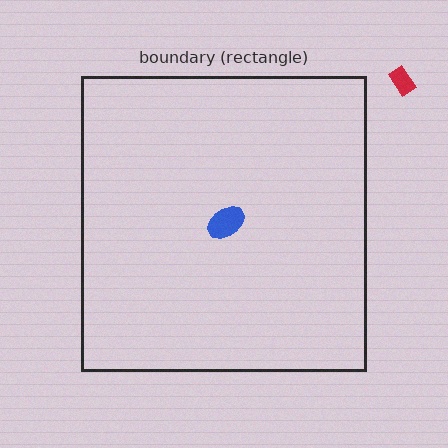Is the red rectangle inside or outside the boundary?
Outside.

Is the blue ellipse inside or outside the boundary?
Inside.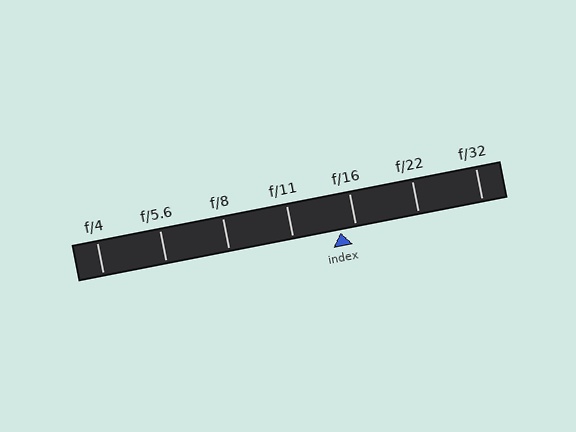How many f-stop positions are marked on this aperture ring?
There are 7 f-stop positions marked.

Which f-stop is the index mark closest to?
The index mark is closest to f/16.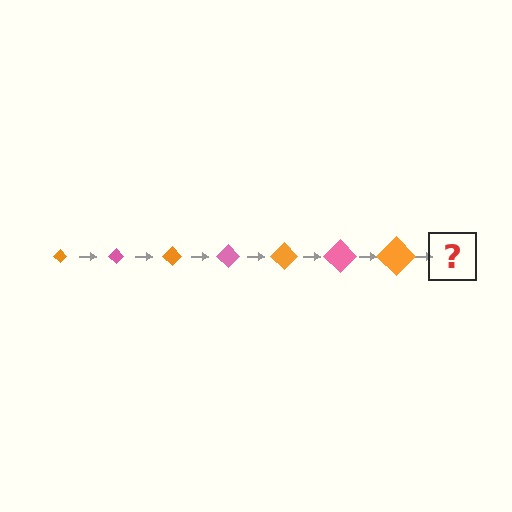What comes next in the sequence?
The next element should be a pink diamond, larger than the previous one.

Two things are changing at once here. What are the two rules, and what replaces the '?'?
The two rules are that the diamond grows larger each step and the color cycles through orange and pink. The '?' should be a pink diamond, larger than the previous one.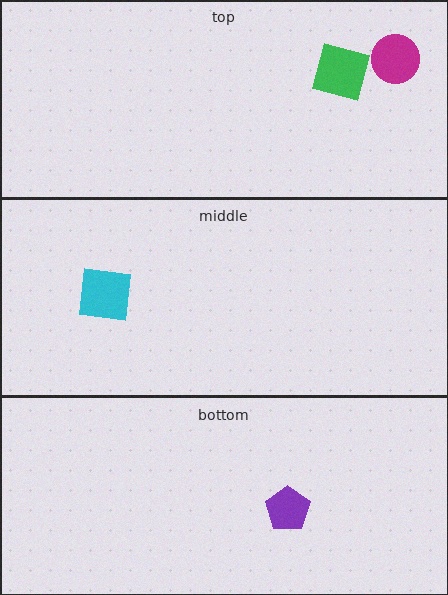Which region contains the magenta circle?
The top region.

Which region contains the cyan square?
The middle region.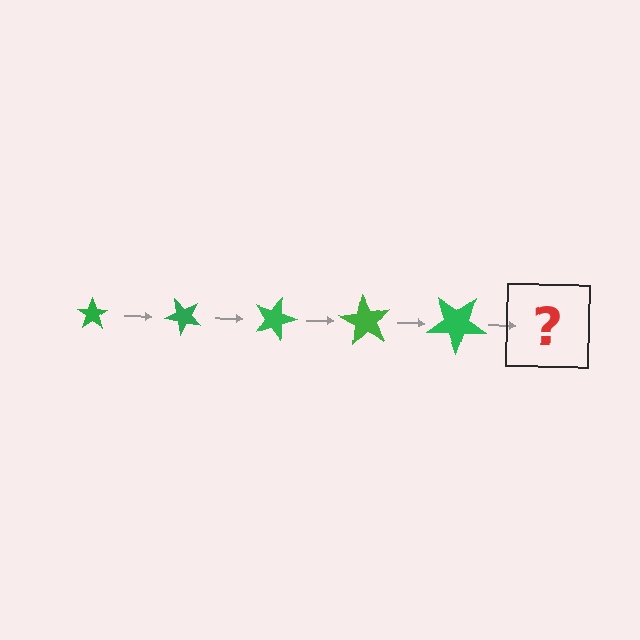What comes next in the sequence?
The next element should be a star, larger than the previous one and rotated 225 degrees from the start.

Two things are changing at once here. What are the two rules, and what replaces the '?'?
The two rules are that the star grows larger each step and it rotates 45 degrees each step. The '?' should be a star, larger than the previous one and rotated 225 degrees from the start.